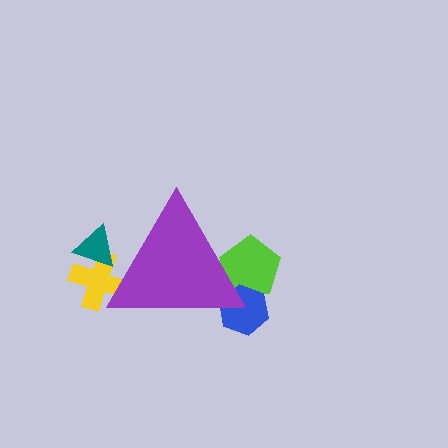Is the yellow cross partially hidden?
Yes, the yellow cross is partially hidden behind the purple triangle.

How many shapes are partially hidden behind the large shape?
4 shapes are partially hidden.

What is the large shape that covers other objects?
A purple triangle.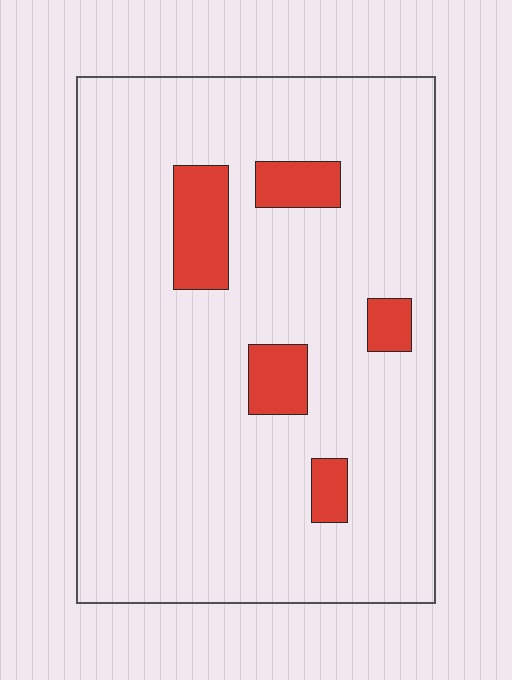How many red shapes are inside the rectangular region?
5.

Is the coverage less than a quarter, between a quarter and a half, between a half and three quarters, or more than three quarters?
Less than a quarter.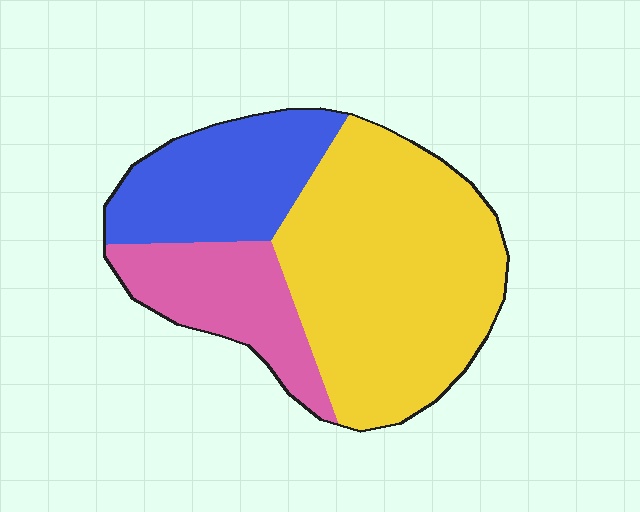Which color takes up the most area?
Yellow, at roughly 55%.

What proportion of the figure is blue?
Blue covers around 25% of the figure.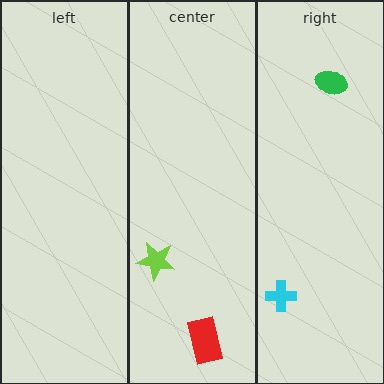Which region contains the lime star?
The center region.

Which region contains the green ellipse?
The right region.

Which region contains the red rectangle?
The center region.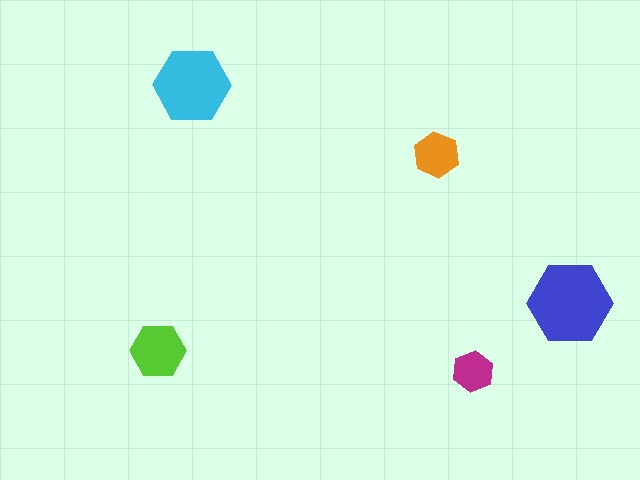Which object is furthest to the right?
The blue hexagon is rightmost.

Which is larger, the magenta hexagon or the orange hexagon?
The orange one.